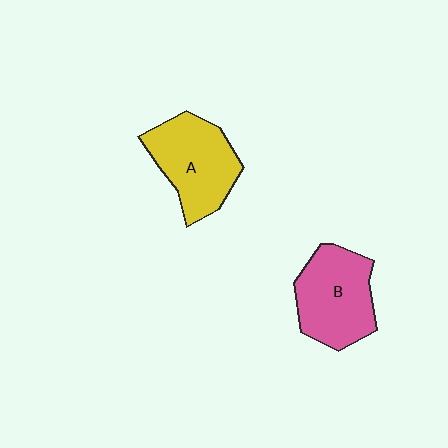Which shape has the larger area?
Shape A (yellow).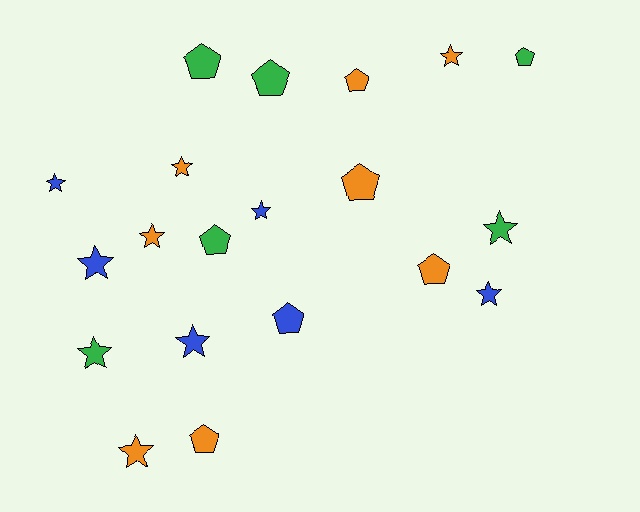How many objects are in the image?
There are 20 objects.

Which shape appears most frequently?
Star, with 11 objects.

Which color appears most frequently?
Orange, with 8 objects.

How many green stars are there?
There are 2 green stars.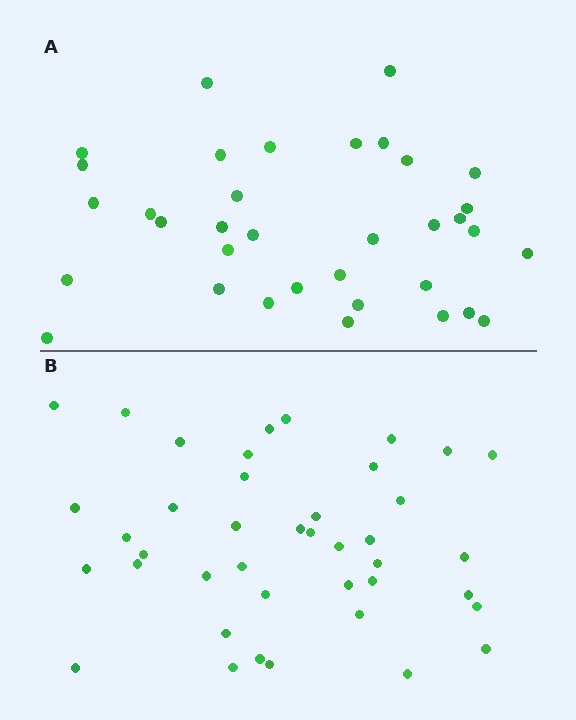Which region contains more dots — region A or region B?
Region B (the bottom region) has more dots.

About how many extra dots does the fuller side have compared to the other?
Region B has about 6 more dots than region A.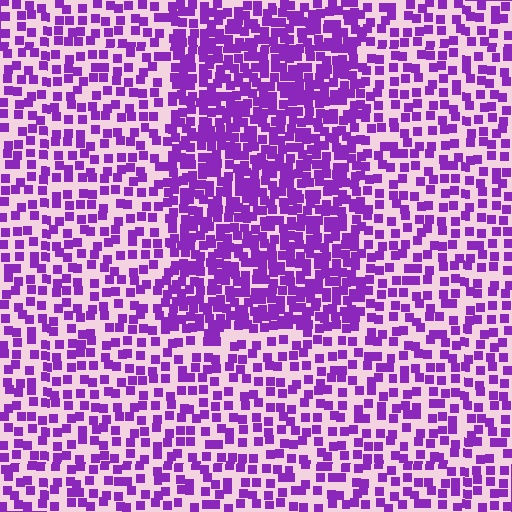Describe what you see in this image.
The image contains small purple elements arranged at two different densities. A rectangle-shaped region is visible where the elements are more densely packed than the surrounding area.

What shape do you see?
I see a rectangle.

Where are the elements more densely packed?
The elements are more densely packed inside the rectangle boundary.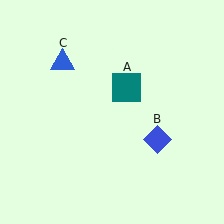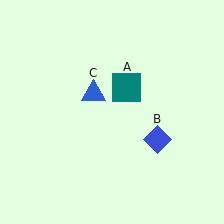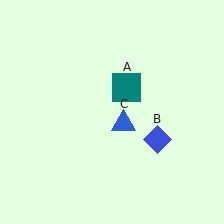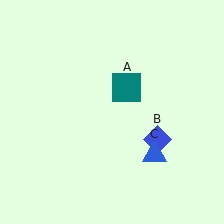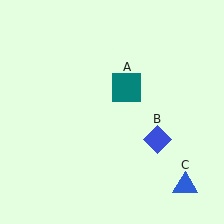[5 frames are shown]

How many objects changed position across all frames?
1 object changed position: blue triangle (object C).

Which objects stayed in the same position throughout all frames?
Teal square (object A) and blue diamond (object B) remained stationary.